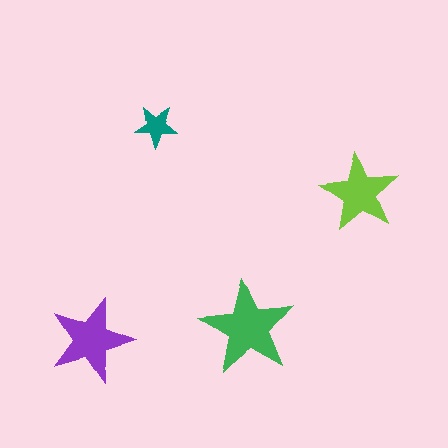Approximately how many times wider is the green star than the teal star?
About 2 times wider.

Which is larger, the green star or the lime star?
The green one.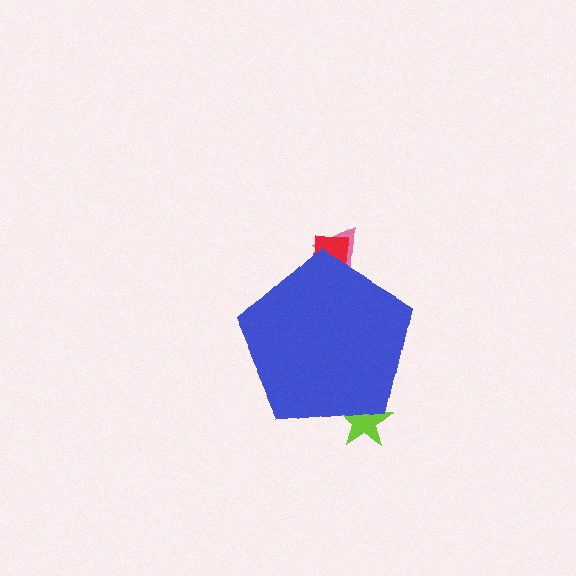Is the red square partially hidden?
Yes, the red square is partially hidden behind the blue pentagon.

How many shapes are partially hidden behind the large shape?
3 shapes are partially hidden.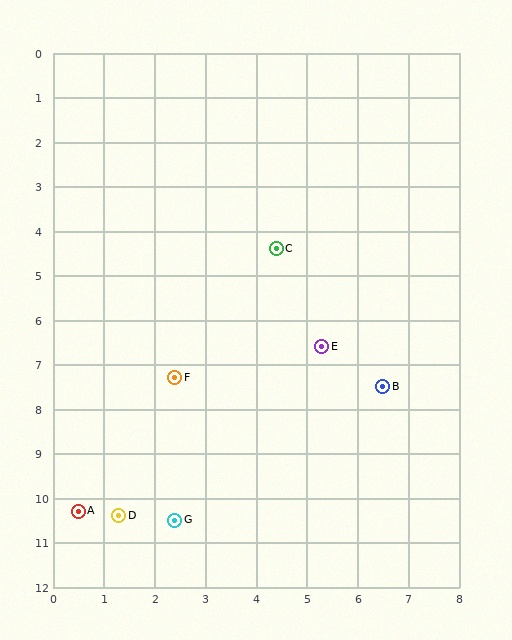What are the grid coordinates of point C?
Point C is at approximately (4.4, 4.4).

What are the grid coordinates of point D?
Point D is at approximately (1.3, 10.4).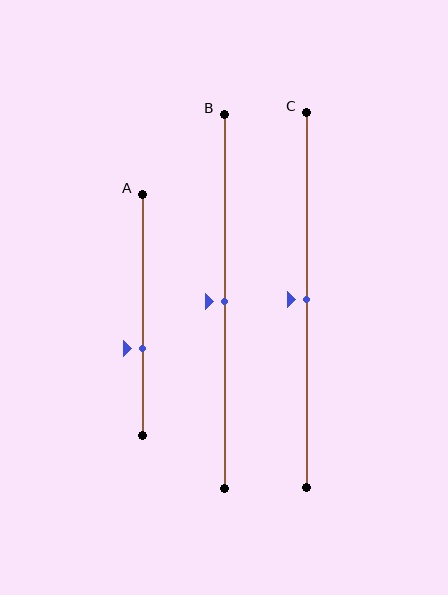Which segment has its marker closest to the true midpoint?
Segment B has its marker closest to the true midpoint.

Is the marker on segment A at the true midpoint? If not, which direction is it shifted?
No, the marker on segment A is shifted downward by about 14% of the segment length.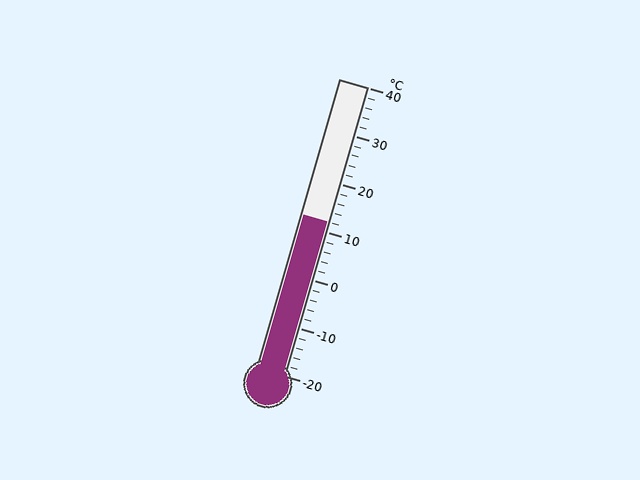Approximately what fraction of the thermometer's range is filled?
The thermometer is filled to approximately 55% of its range.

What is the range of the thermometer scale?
The thermometer scale ranges from -20°C to 40°C.